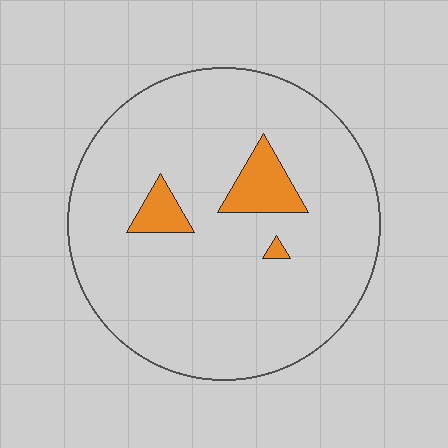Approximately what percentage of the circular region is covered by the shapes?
Approximately 10%.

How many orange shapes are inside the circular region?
3.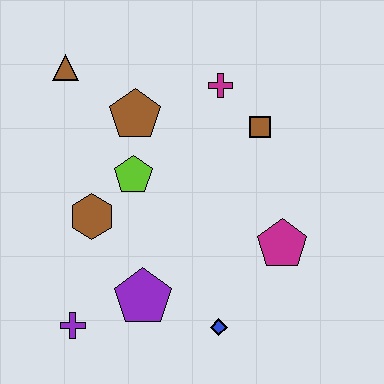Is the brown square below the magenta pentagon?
No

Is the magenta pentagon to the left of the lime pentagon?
No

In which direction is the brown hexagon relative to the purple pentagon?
The brown hexagon is above the purple pentagon.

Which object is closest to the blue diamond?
The purple pentagon is closest to the blue diamond.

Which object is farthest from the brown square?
The purple cross is farthest from the brown square.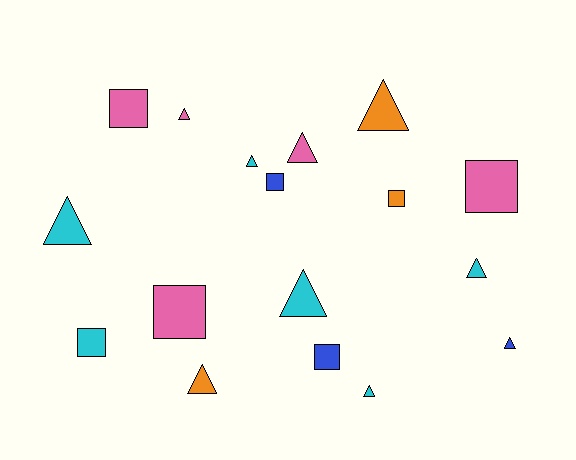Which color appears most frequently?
Cyan, with 6 objects.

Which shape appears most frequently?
Triangle, with 10 objects.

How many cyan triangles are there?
There are 5 cyan triangles.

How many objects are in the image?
There are 17 objects.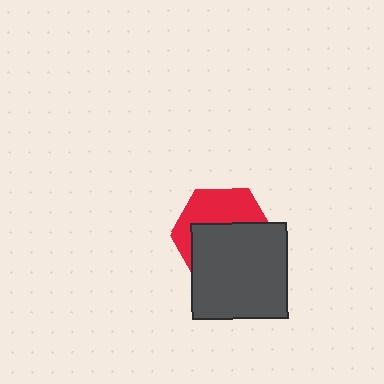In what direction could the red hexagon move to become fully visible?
The red hexagon could move up. That would shift it out from behind the dark gray square entirely.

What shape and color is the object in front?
The object in front is a dark gray square.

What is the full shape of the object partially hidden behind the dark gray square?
The partially hidden object is a red hexagon.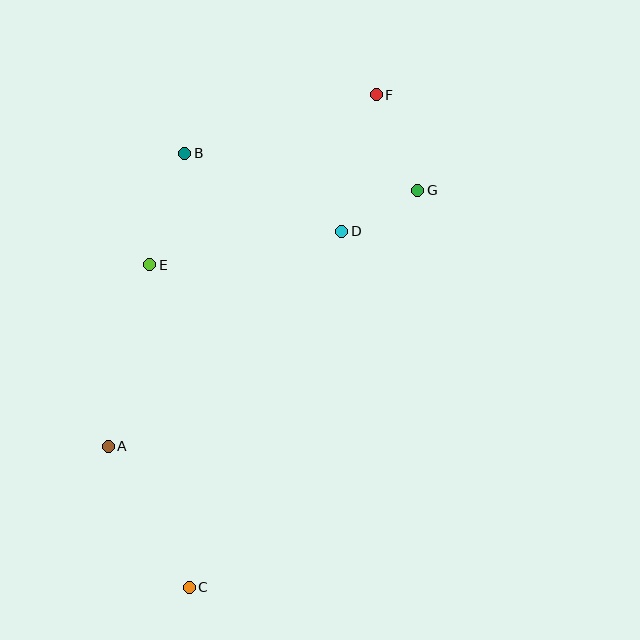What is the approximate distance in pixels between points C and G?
The distance between C and G is approximately 458 pixels.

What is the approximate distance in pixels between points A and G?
The distance between A and G is approximately 402 pixels.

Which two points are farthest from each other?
Points C and F are farthest from each other.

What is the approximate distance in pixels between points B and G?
The distance between B and G is approximately 236 pixels.